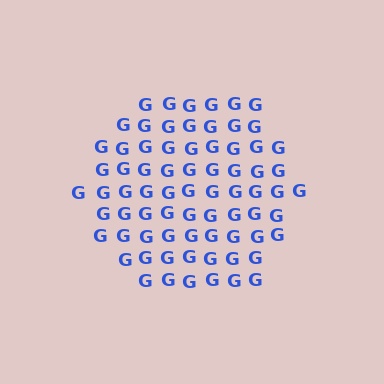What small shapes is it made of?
It is made of small letter G's.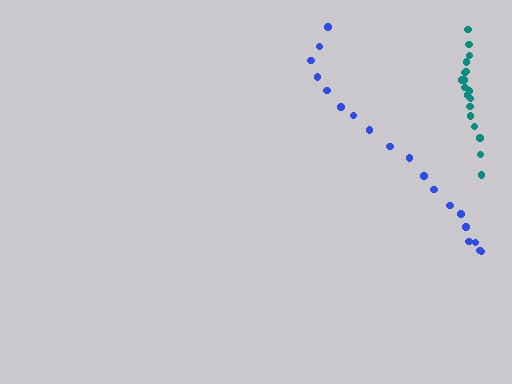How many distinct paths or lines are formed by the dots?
There are 2 distinct paths.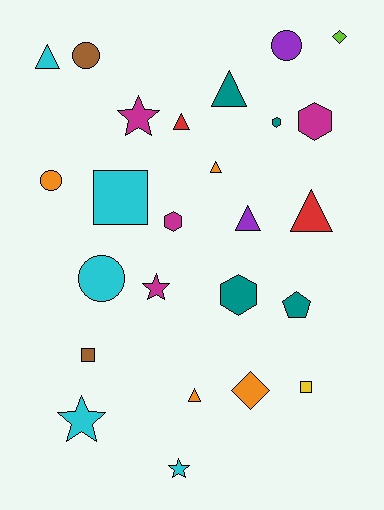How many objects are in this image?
There are 25 objects.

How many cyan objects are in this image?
There are 5 cyan objects.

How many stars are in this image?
There are 4 stars.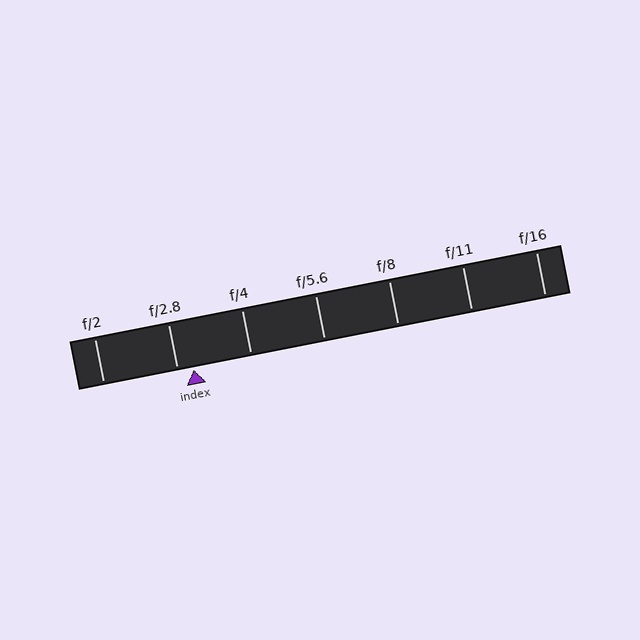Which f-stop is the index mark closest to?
The index mark is closest to f/2.8.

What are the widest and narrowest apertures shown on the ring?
The widest aperture shown is f/2 and the narrowest is f/16.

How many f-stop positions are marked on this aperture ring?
There are 7 f-stop positions marked.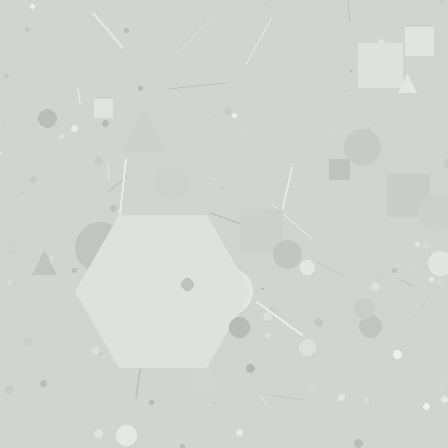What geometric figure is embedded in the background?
A hexagon is embedded in the background.